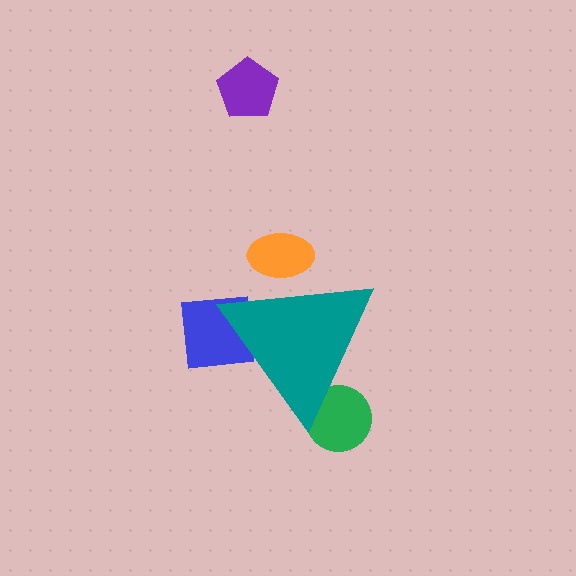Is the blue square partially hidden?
Yes, the blue square is partially hidden behind the teal triangle.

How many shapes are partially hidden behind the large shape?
3 shapes are partially hidden.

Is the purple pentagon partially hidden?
No, the purple pentagon is fully visible.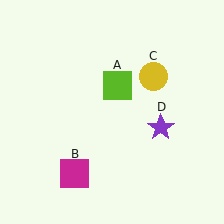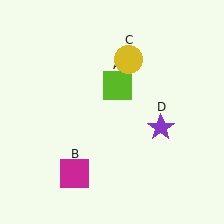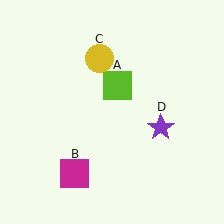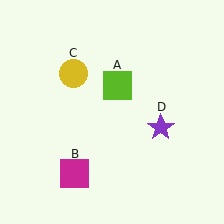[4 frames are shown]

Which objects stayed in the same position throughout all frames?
Lime square (object A) and magenta square (object B) and purple star (object D) remained stationary.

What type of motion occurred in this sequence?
The yellow circle (object C) rotated counterclockwise around the center of the scene.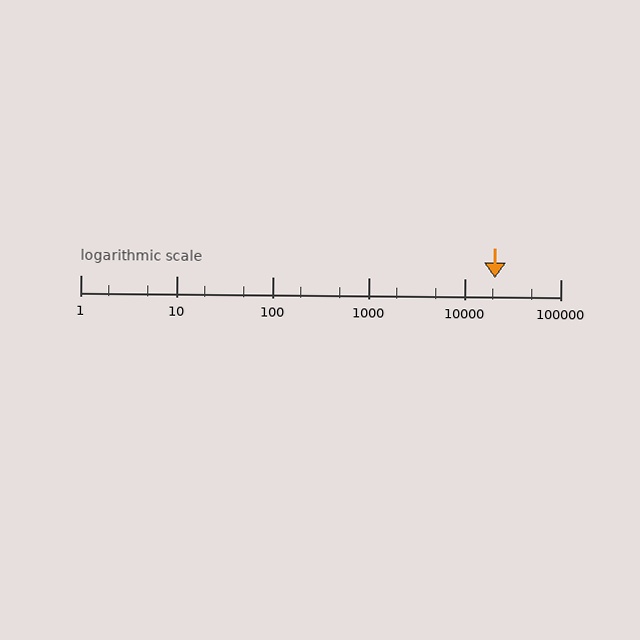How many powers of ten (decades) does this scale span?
The scale spans 5 decades, from 1 to 100000.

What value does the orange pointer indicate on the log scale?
The pointer indicates approximately 21000.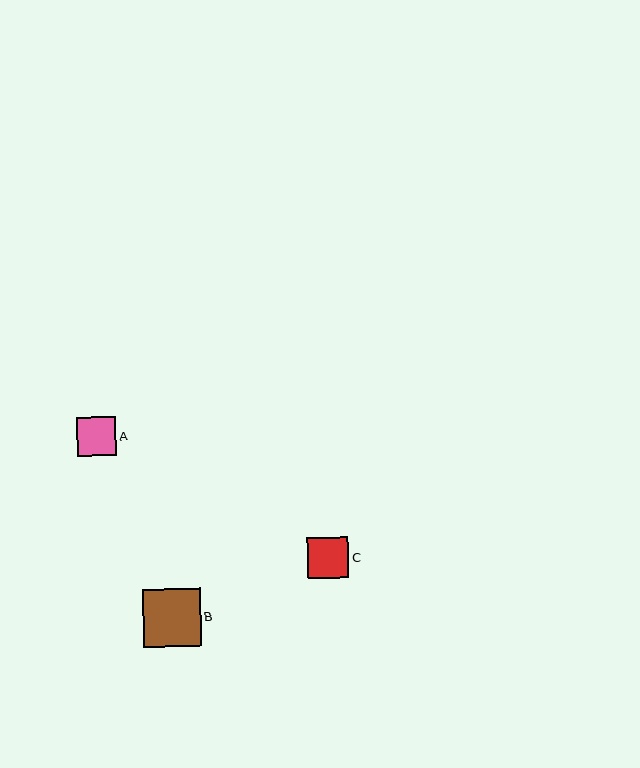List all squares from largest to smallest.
From largest to smallest: B, C, A.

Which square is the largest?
Square B is the largest with a size of approximately 58 pixels.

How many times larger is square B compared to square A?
Square B is approximately 1.5 times the size of square A.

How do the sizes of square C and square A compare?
Square C and square A are approximately the same size.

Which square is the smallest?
Square A is the smallest with a size of approximately 39 pixels.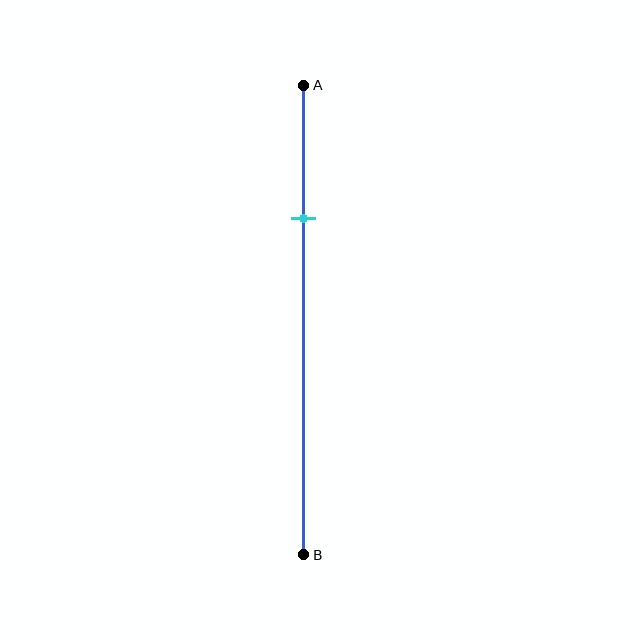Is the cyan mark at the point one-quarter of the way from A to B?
No, the mark is at about 30% from A, not at the 25% one-quarter point.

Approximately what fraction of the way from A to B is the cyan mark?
The cyan mark is approximately 30% of the way from A to B.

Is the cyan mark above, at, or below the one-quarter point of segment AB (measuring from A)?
The cyan mark is below the one-quarter point of segment AB.